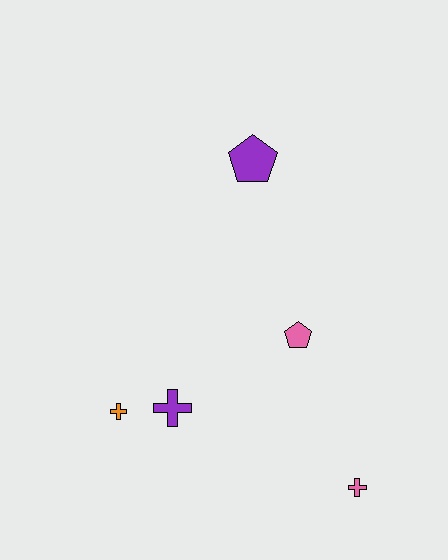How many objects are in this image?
There are 5 objects.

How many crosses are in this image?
There are 3 crosses.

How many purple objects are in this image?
There are 2 purple objects.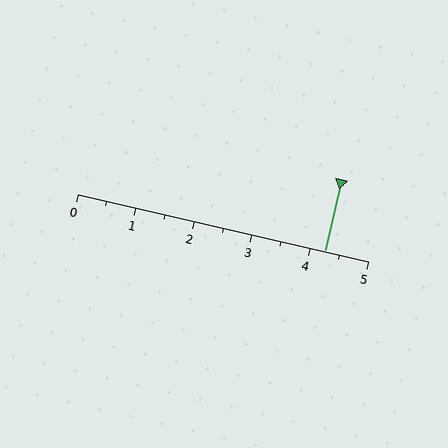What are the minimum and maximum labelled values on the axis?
The axis runs from 0 to 5.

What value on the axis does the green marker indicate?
The marker indicates approximately 4.2.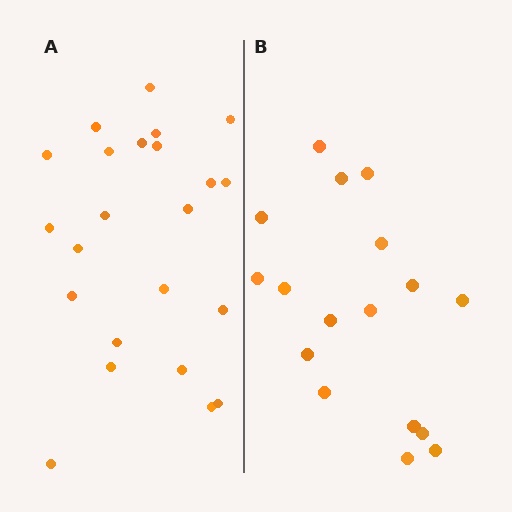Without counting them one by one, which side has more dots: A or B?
Region A (the left region) has more dots.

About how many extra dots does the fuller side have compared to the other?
Region A has about 6 more dots than region B.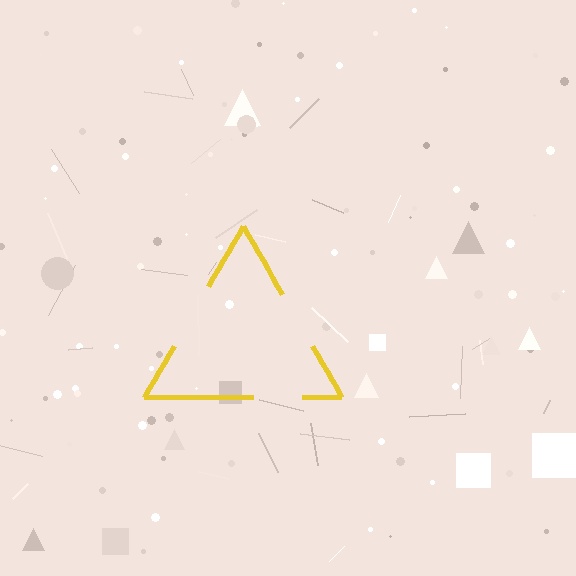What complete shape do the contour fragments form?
The contour fragments form a triangle.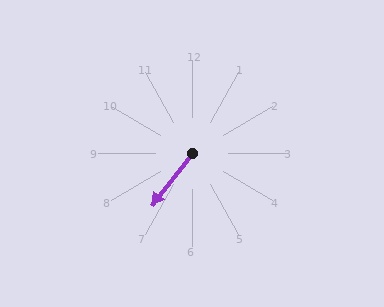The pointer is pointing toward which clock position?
Roughly 7 o'clock.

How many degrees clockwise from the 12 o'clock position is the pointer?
Approximately 218 degrees.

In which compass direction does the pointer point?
Southwest.